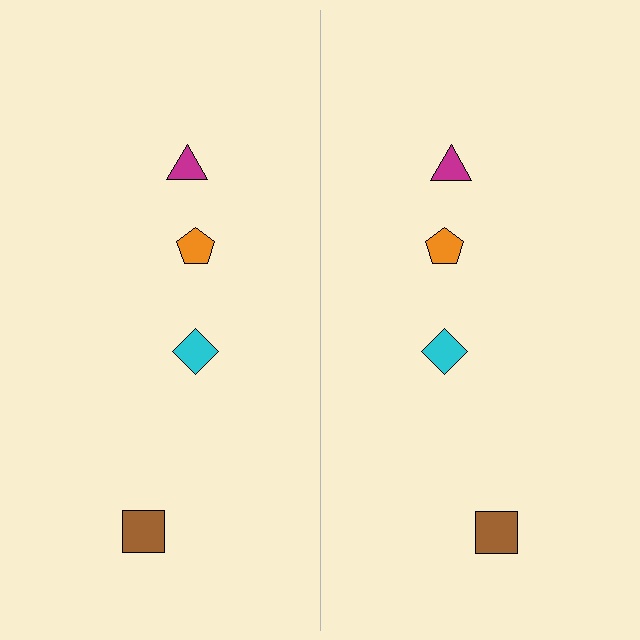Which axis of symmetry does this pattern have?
The pattern has a vertical axis of symmetry running through the center of the image.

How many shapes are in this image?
There are 8 shapes in this image.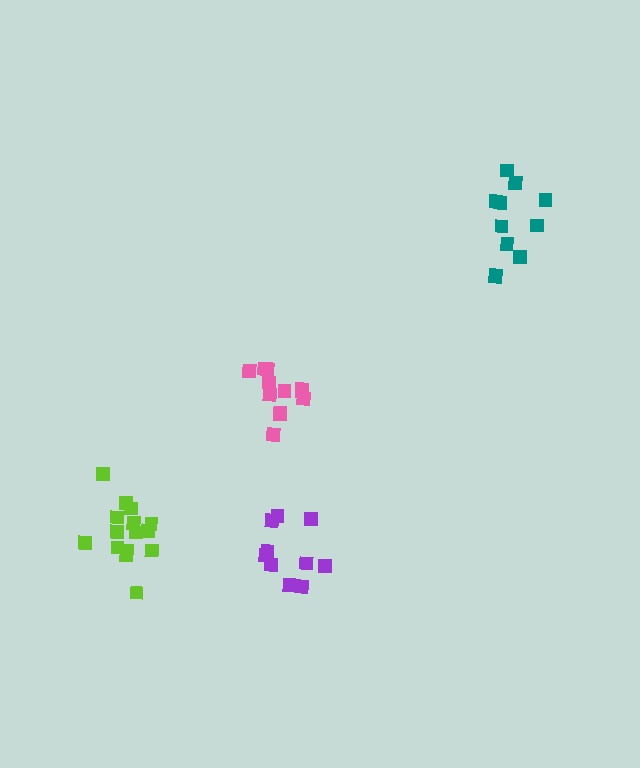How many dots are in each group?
Group 1: 12 dots, Group 2: 11 dots, Group 3: 10 dots, Group 4: 15 dots (48 total).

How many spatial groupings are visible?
There are 4 spatial groupings.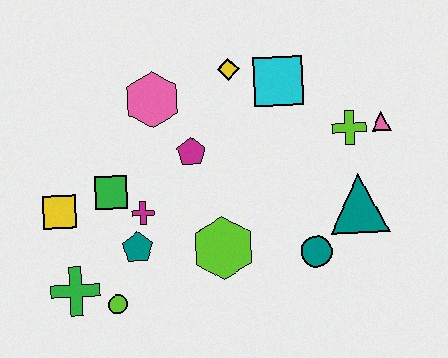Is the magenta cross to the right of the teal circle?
No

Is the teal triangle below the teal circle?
No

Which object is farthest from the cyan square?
The green cross is farthest from the cyan square.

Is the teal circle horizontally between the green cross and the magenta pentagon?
No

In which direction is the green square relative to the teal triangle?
The green square is to the left of the teal triangle.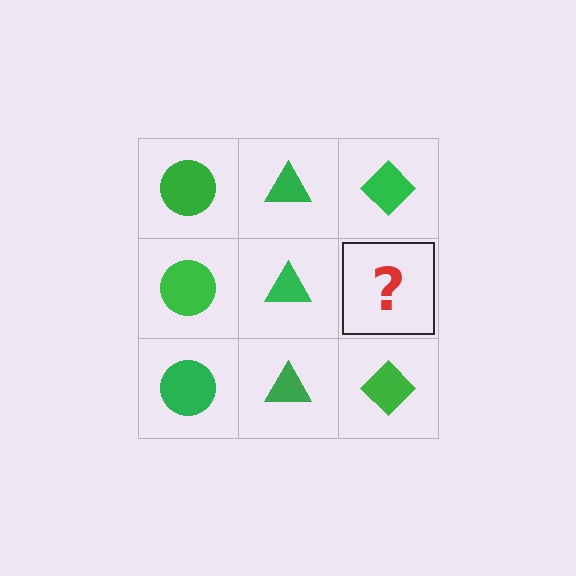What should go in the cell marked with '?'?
The missing cell should contain a green diamond.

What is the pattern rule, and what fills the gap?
The rule is that each column has a consistent shape. The gap should be filled with a green diamond.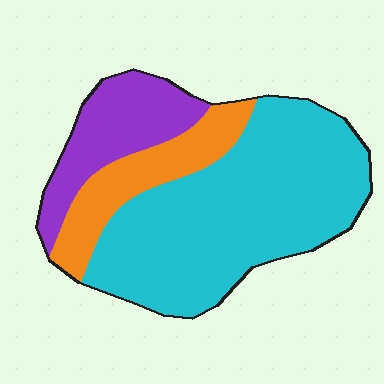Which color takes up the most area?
Cyan, at roughly 60%.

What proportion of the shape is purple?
Purple takes up about one fifth (1/5) of the shape.